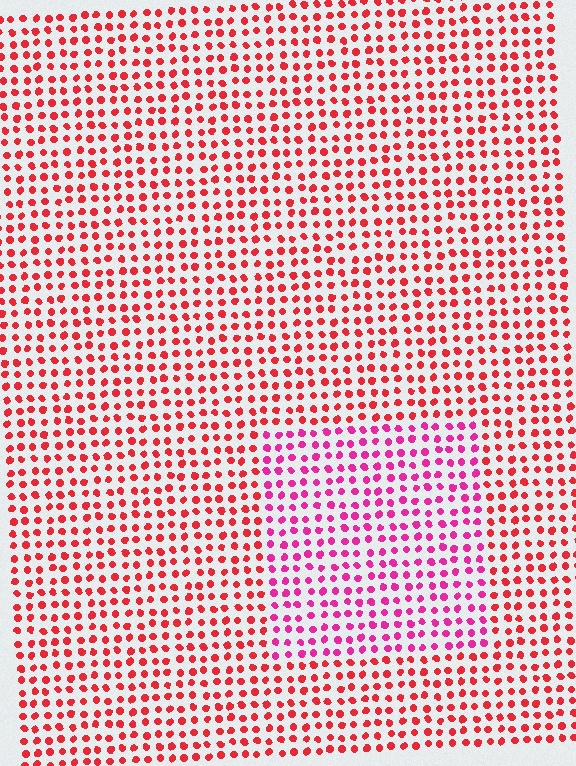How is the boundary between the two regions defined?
The boundary is defined purely by a slight shift in hue (about 34 degrees). Spacing, size, and orientation are identical on both sides.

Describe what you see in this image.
The image is filled with small red elements in a uniform arrangement. A rectangle-shaped region is visible where the elements are tinted to a slightly different hue, forming a subtle color boundary.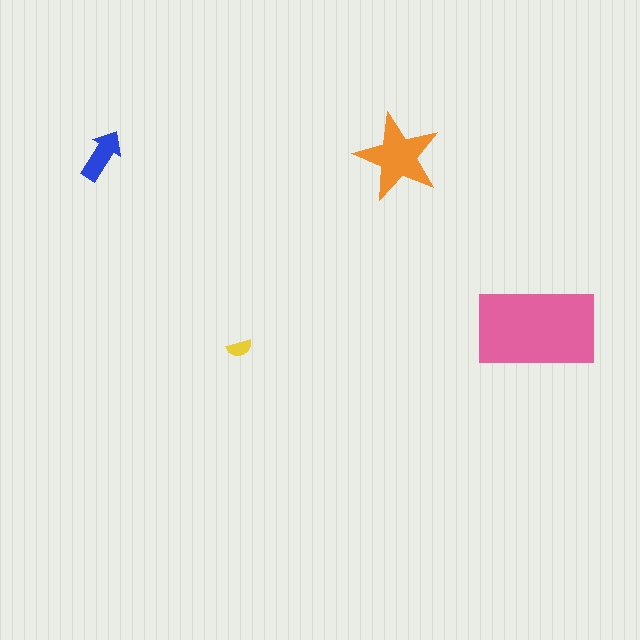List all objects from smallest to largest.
The yellow semicircle, the blue arrow, the orange star, the pink rectangle.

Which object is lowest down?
The yellow semicircle is bottommost.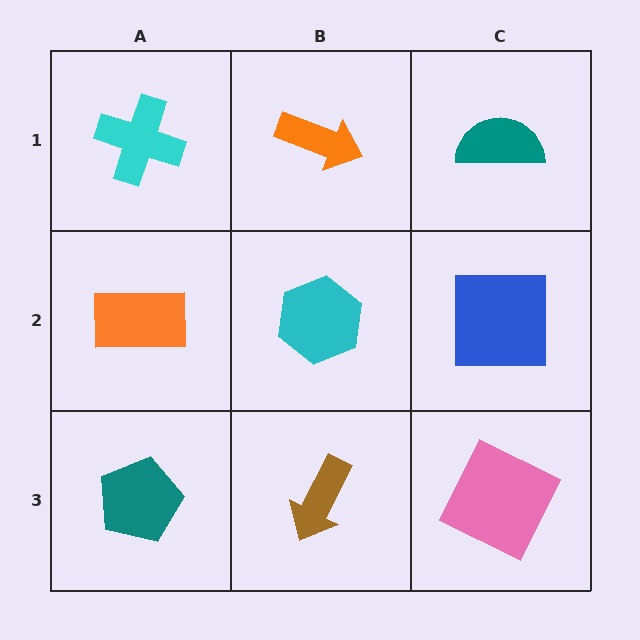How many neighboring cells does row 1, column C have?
2.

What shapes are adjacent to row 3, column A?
An orange rectangle (row 2, column A), a brown arrow (row 3, column B).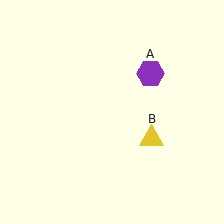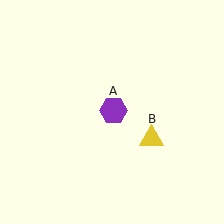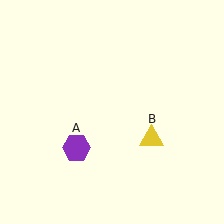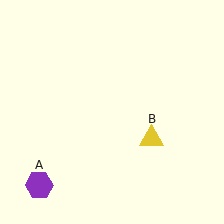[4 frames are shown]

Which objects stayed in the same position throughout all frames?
Yellow triangle (object B) remained stationary.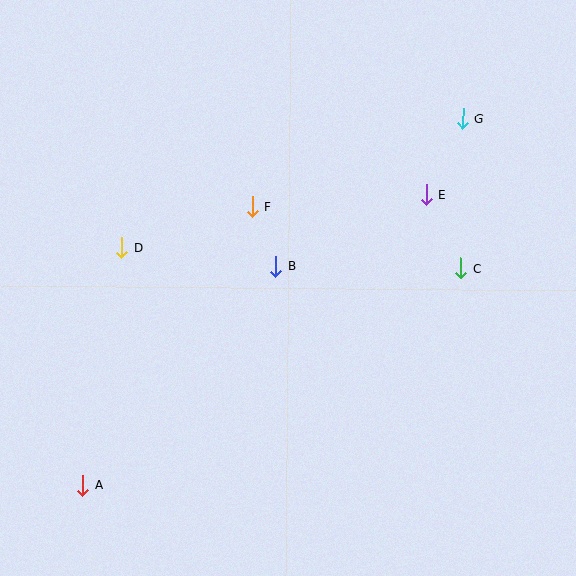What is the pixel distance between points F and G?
The distance between F and G is 229 pixels.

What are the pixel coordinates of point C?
Point C is at (461, 268).